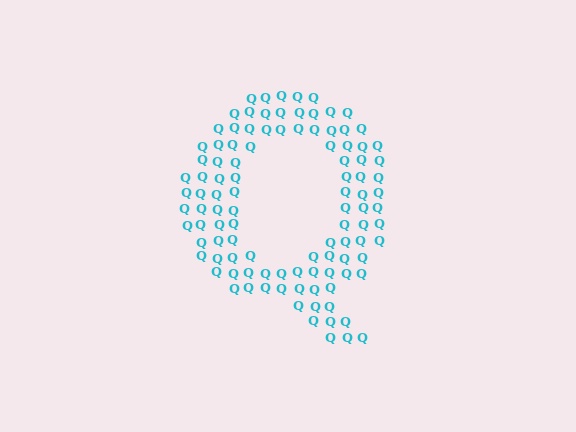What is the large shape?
The large shape is the letter Q.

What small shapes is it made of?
It is made of small letter Q's.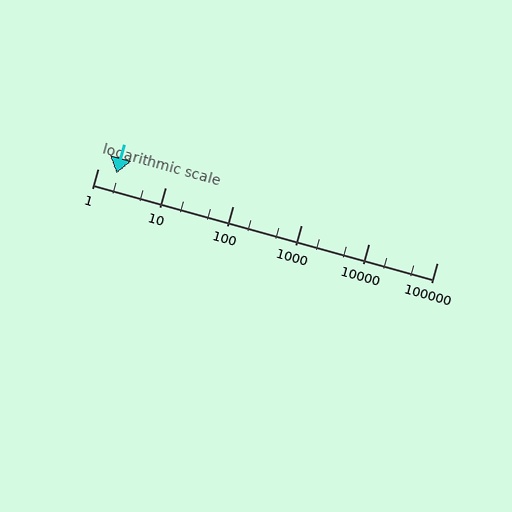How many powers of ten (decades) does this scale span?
The scale spans 5 decades, from 1 to 100000.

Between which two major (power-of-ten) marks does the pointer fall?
The pointer is between 1 and 10.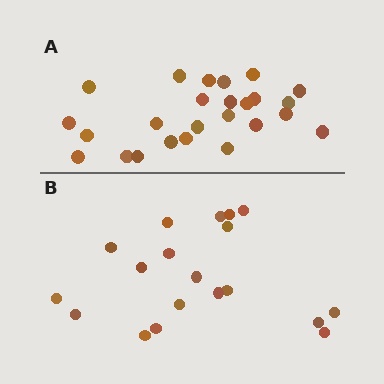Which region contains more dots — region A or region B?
Region A (the top region) has more dots.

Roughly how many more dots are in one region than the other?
Region A has about 6 more dots than region B.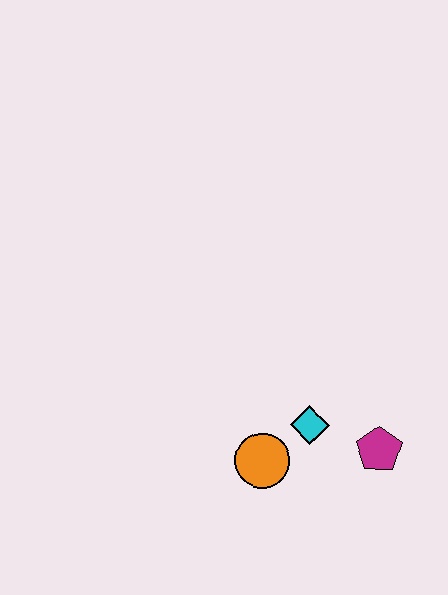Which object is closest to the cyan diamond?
The orange circle is closest to the cyan diamond.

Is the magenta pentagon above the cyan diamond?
No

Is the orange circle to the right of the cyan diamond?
No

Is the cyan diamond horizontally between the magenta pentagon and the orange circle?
Yes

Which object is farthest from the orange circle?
The magenta pentagon is farthest from the orange circle.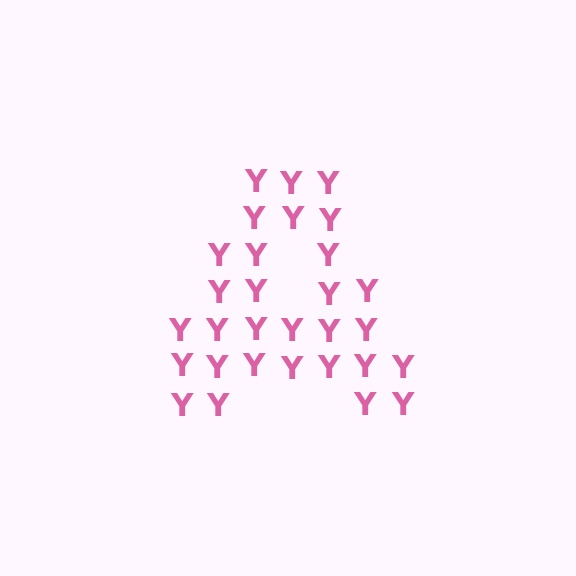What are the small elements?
The small elements are letter Y's.